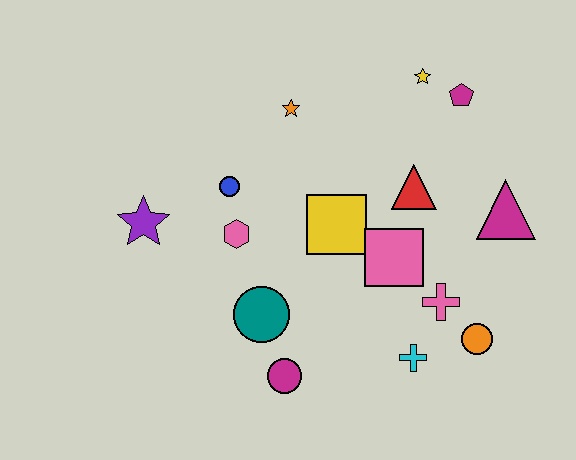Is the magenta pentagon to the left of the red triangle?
No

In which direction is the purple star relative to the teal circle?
The purple star is to the left of the teal circle.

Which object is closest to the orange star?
The blue circle is closest to the orange star.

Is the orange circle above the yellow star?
No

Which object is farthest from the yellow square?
The purple star is farthest from the yellow square.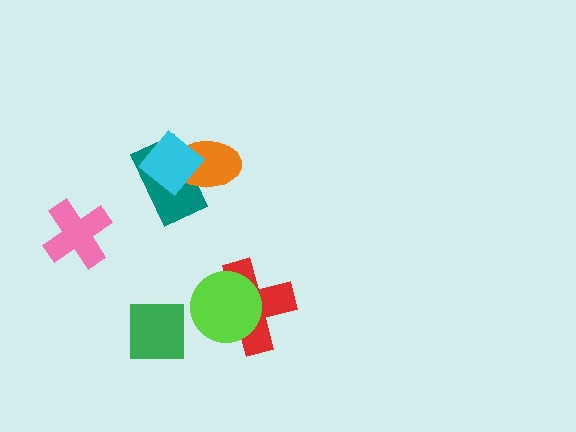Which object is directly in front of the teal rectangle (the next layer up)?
The orange ellipse is directly in front of the teal rectangle.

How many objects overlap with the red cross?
1 object overlaps with the red cross.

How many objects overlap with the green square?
0 objects overlap with the green square.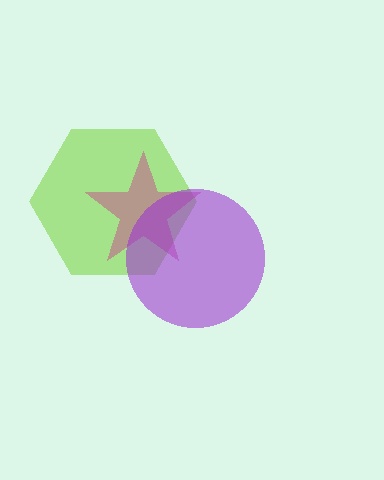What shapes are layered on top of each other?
The layered shapes are: a lime hexagon, a magenta star, a purple circle.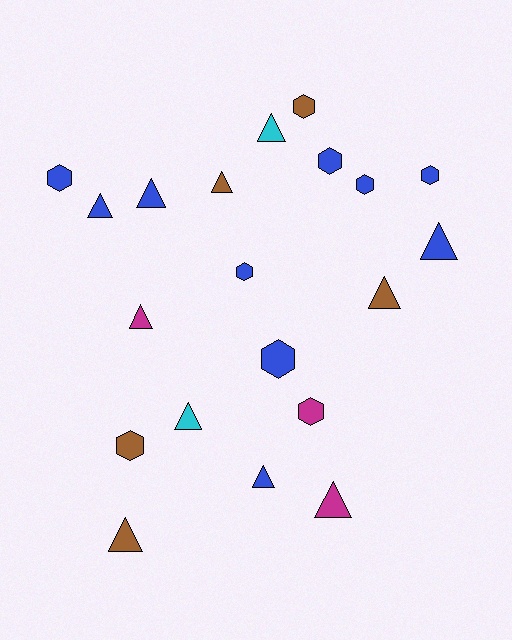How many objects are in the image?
There are 20 objects.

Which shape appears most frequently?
Triangle, with 11 objects.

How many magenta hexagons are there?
There is 1 magenta hexagon.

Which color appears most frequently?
Blue, with 10 objects.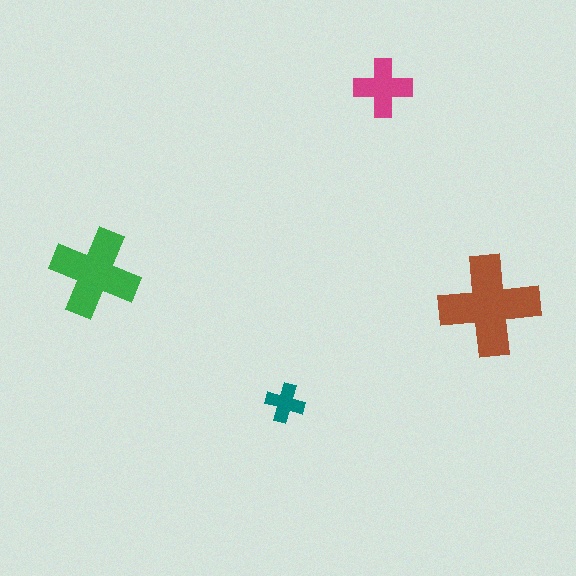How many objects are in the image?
There are 4 objects in the image.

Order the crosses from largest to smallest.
the brown one, the green one, the magenta one, the teal one.